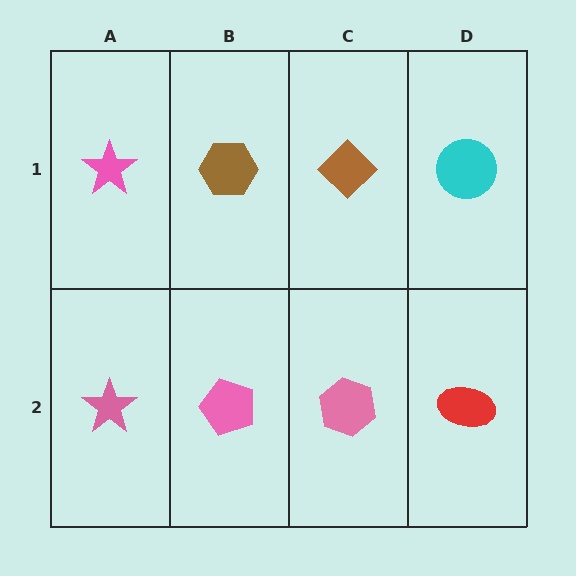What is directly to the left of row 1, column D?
A brown diamond.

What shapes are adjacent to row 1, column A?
A pink star (row 2, column A), a brown hexagon (row 1, column B).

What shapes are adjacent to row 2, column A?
A pink star (row 1, column A), a pink pentagon (row 2, column B).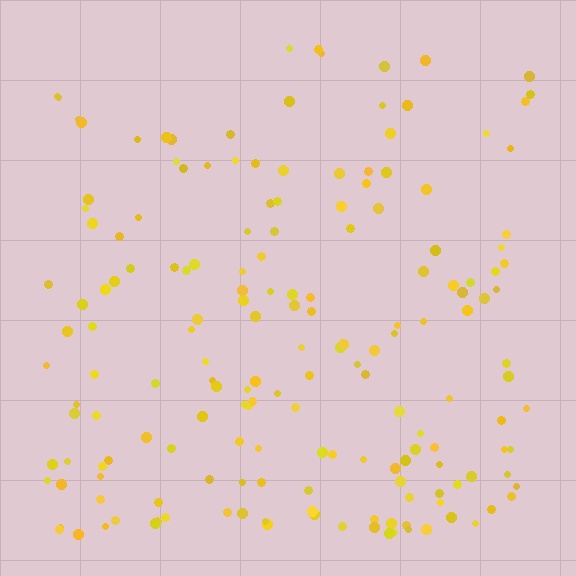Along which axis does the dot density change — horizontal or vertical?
Vertical.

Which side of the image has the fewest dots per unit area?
The top.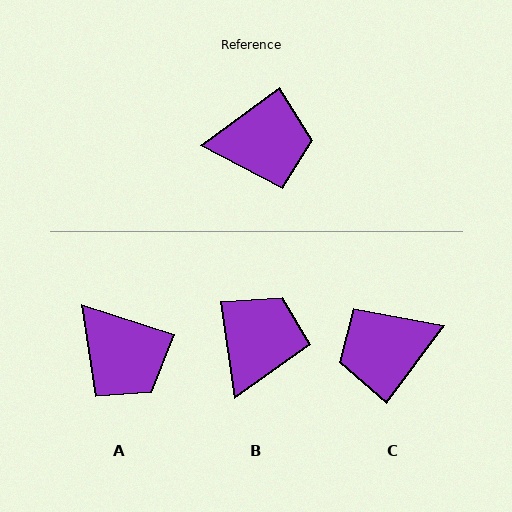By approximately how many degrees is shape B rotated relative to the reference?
Approximately 62 degrees counter-clockwise.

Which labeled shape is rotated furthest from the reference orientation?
C, about 163 degrees away.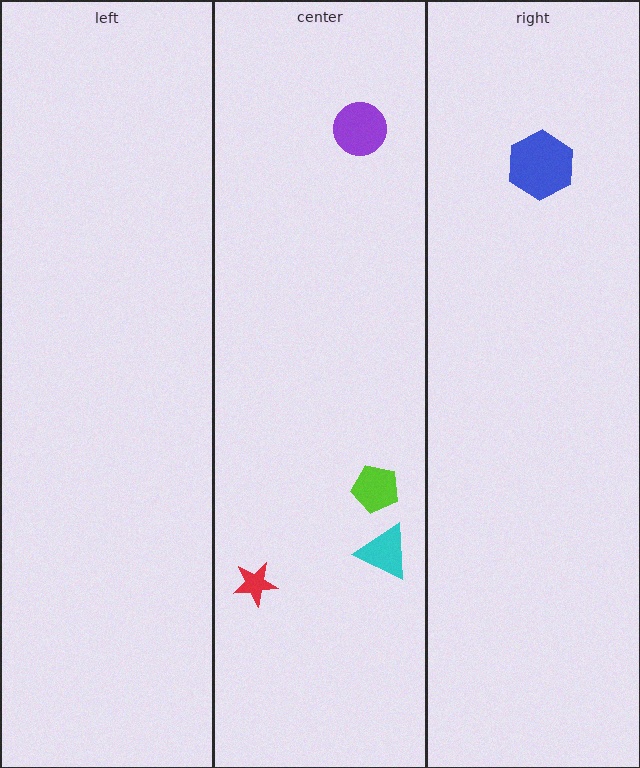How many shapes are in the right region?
1.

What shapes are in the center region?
The purple circle, the cyan triangle, the red star, the lime pentagon.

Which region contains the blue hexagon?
The right region.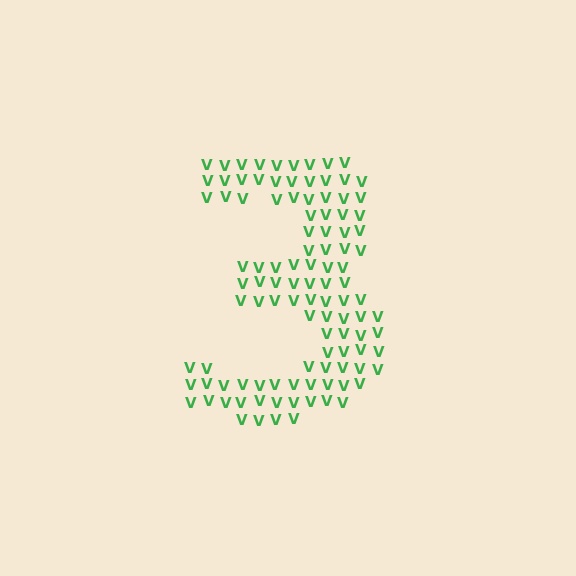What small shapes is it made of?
It is made of small letter V's.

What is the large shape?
The large shape is the digit 3.